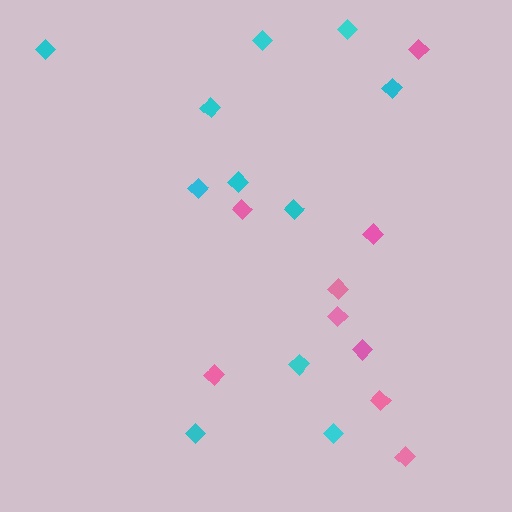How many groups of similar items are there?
There are 2 groups: one group of pink diamonds (9) and one group of cyan diamonds (11).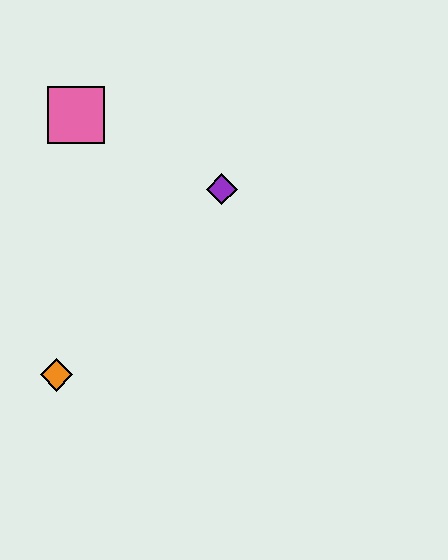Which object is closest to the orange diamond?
The purple diamond is closest to the orange diamond.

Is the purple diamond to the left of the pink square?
No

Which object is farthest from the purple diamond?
The orange diamond is farthest from the purple diamond.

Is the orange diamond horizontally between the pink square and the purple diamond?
No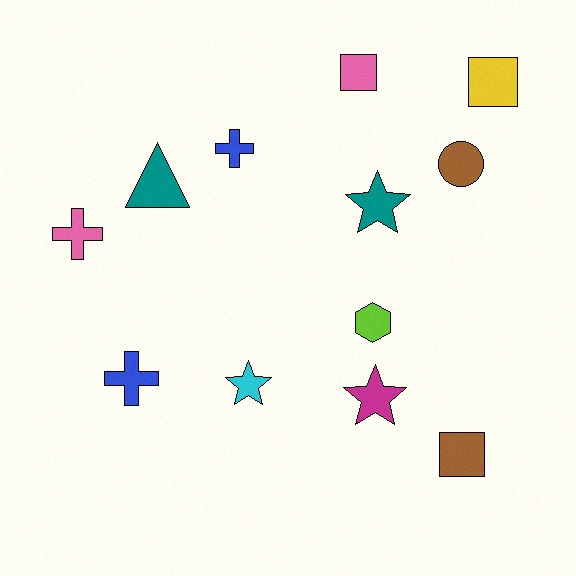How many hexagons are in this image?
There is 1 hexagon.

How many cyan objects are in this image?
There is 1 cyan object.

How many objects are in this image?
There are 12 objects.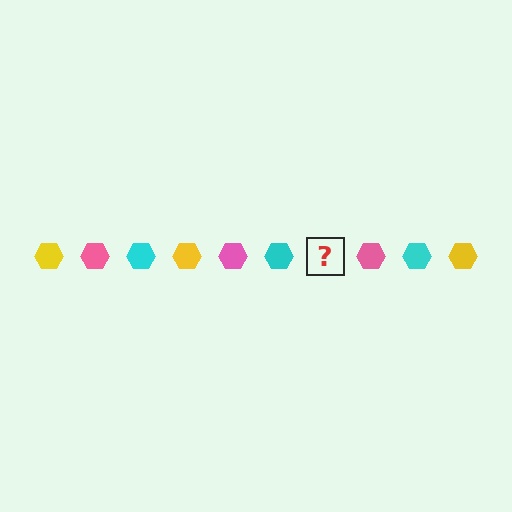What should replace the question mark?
The question mark should be replaced with a yellow hexagon.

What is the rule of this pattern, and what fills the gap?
The rule is that the pattern cycles through yellow, pink, cyan hexagons. The gap should be filled with a yellow hexagon.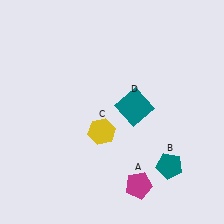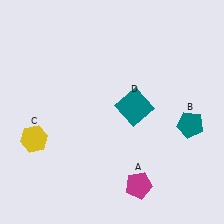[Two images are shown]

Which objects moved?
The objects that moved are: the teal pentagon (B), the yellow hexagon (C).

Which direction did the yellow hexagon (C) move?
The yellow hexagon (C) moved left.